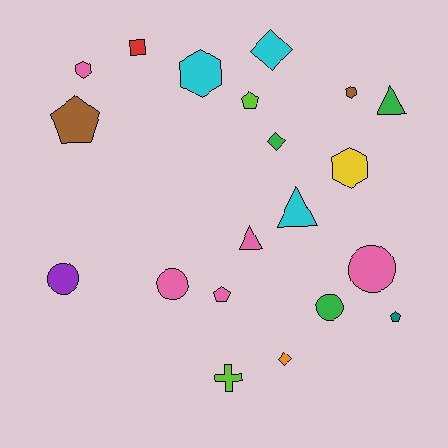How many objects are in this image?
There are 20 objects.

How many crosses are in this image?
There is 1 cross.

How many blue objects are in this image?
There are no blue objects.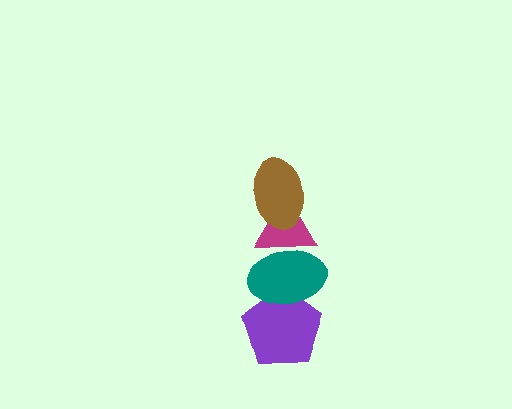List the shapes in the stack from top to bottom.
From top to bottom: the brown ellipse, the magenta triangle, the teal ellipse, the purple pentagon.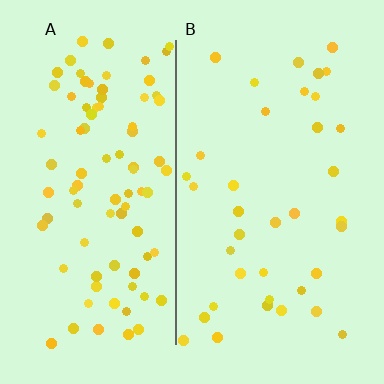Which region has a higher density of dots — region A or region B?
A (the left).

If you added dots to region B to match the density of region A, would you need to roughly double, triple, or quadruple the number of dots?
Approximately double.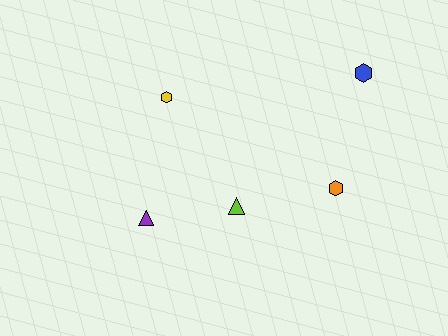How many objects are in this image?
There are 5 objects.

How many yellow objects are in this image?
There is 1 yellow object.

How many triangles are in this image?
There are 2 triangles.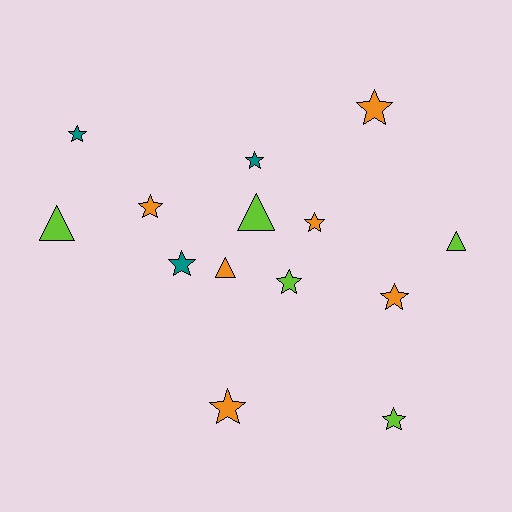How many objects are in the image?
There are 14 objects.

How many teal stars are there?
There are 3 teal stars.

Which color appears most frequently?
Orange, with 6 objects.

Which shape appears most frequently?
Star, with 10 objects.